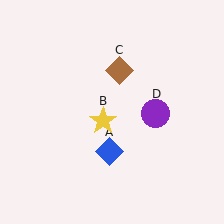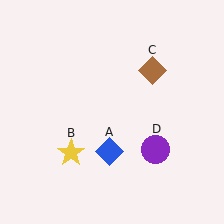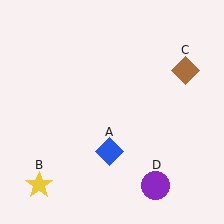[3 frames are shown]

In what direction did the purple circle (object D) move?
The purple circle (object D) moved down.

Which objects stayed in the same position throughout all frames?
Blue diamond (object A) remained stationary.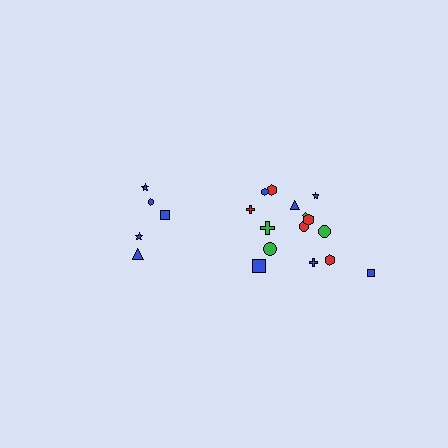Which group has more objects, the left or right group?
The right group.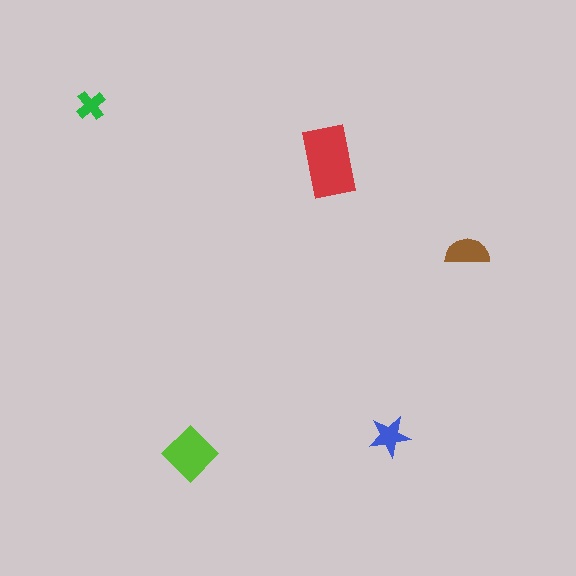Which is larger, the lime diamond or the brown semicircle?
The lime diamond.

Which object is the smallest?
The green cross.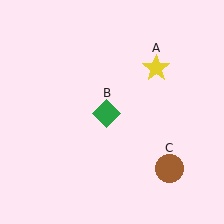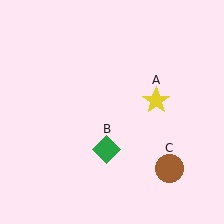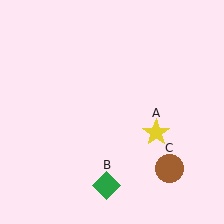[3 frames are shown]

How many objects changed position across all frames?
2 objects changed position: yellow star (object A), green diamond (object B).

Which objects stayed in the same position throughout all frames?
Brown circle (object C) remained stationary.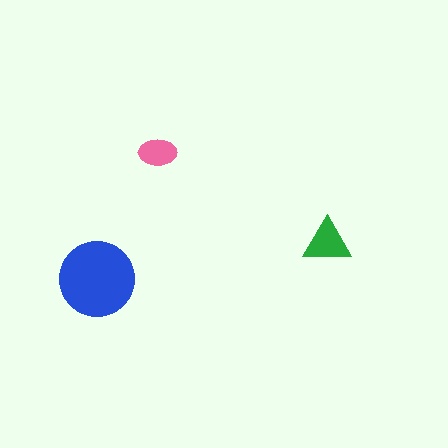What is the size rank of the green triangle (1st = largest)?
2nd.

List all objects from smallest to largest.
The pink ellipse, the green triangle, the blue circle.